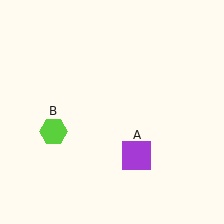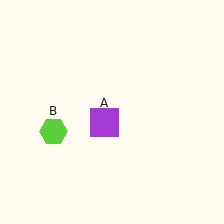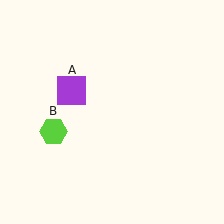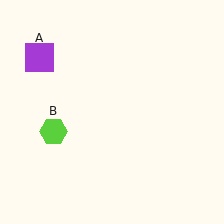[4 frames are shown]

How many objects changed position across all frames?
1 object changed position: purple square (object A).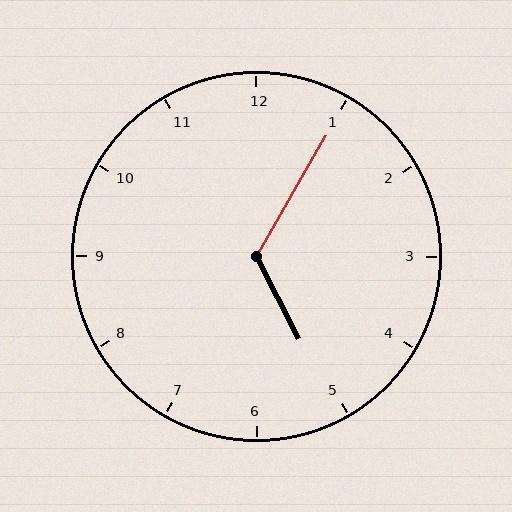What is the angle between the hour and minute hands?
Approximately 122 degrees.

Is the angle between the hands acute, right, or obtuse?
It is obtuse.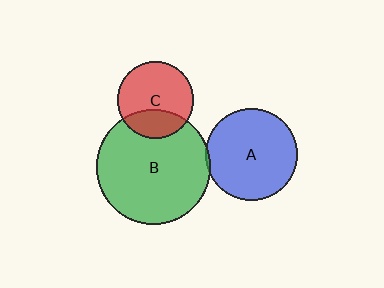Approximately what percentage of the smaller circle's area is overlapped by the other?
Approximately 5%.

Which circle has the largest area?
Circle B (green).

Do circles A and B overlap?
Yes.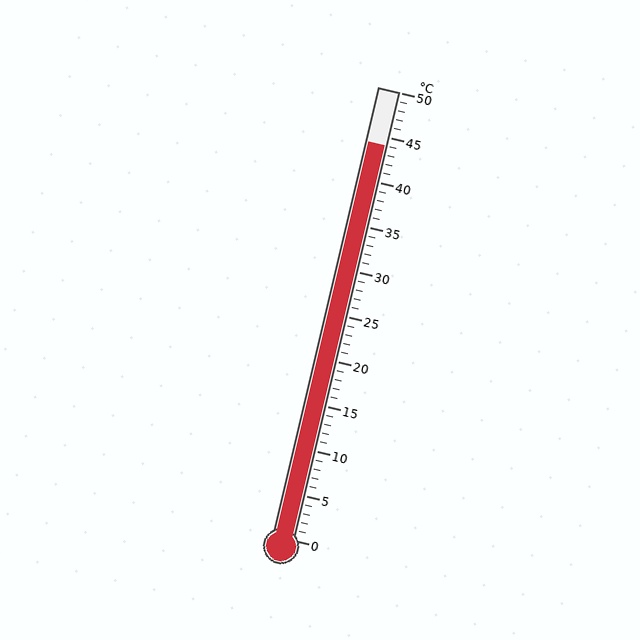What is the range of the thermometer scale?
The thermometer scale ranges from 0°C to 50°C.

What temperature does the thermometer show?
The thermometer shows approximately 44°C.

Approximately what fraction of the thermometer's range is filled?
The thermometer is filled to approximately 90% of its range.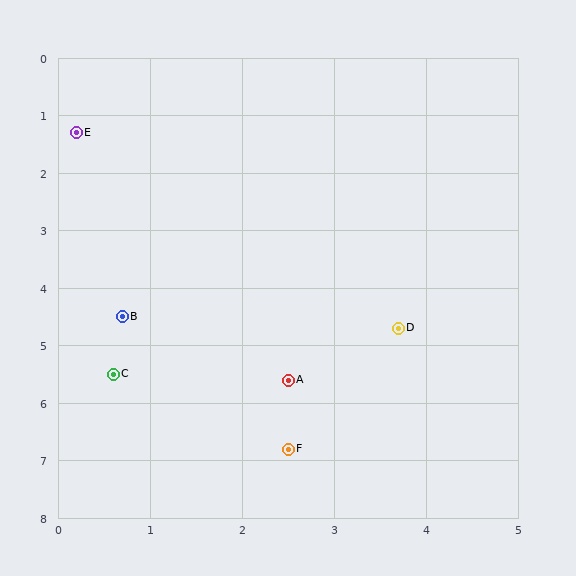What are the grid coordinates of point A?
Point A is at approximately (2.5, 5.6).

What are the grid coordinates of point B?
Point B is at approximately (0.7, 4.5).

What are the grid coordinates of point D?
Point D is at approximately (3.7, 4.7).